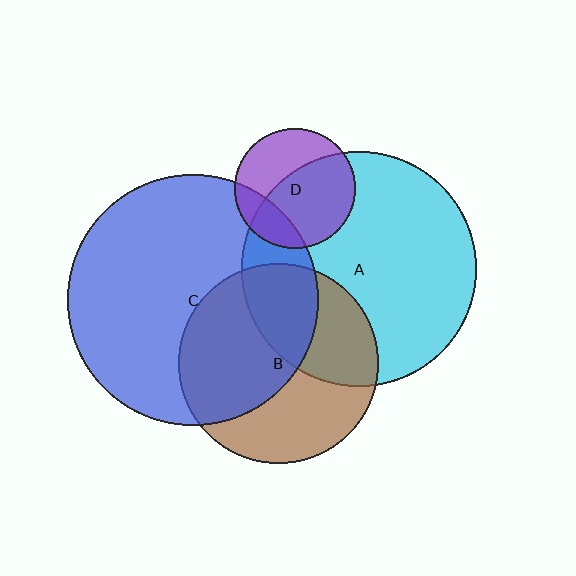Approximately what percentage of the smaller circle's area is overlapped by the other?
Approximately 20%.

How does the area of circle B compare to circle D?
Approximately 2.8 times.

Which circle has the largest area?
Circle C (blue).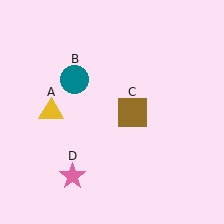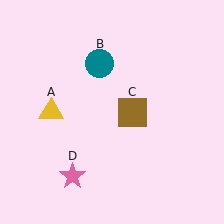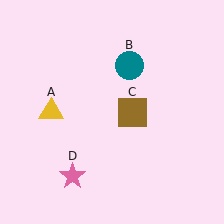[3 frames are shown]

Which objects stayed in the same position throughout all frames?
Yellow triangle (object A) and brown square (object C) and pink star (object D) remained stationary.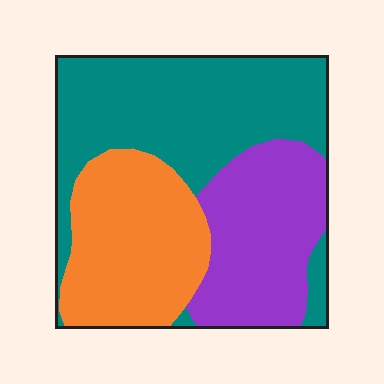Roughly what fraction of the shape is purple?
Purple takes up about one quarter (1/4) of the shape.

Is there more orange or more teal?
Teal.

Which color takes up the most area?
Teal, at roughly 45%.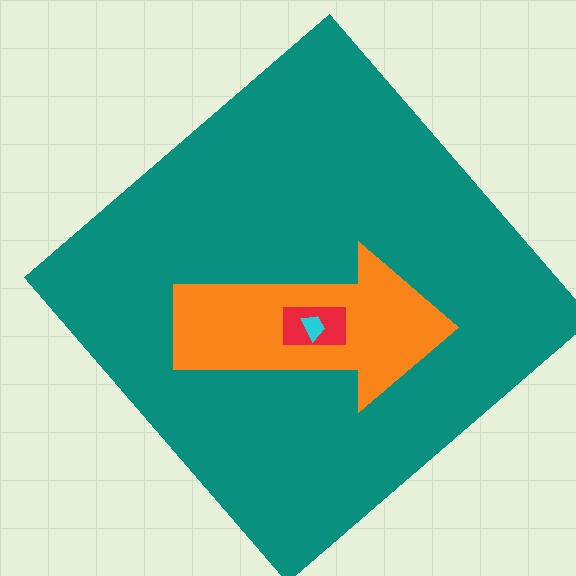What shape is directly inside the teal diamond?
The orange arrow.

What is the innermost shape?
The cyan trapezoid.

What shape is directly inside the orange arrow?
The red rectangle.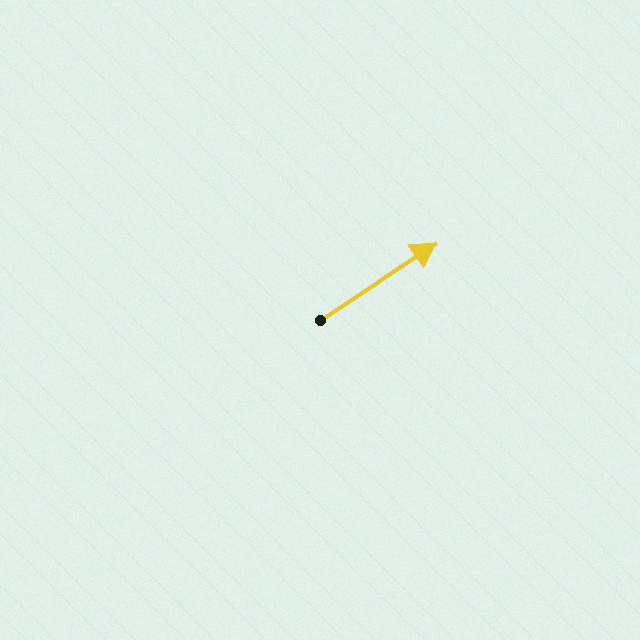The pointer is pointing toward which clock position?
Roughly 2 o'clock.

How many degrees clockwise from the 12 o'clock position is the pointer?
Approximately 56 degrees.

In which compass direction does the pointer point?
Northeast.